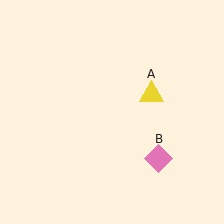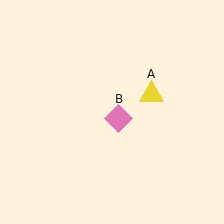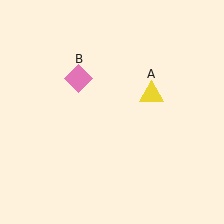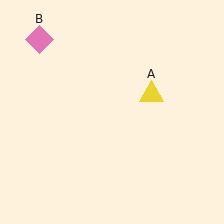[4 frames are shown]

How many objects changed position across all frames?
1 object changed position: pink diamond (object B).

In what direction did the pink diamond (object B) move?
The pink diamond (object B) moved up and to the left.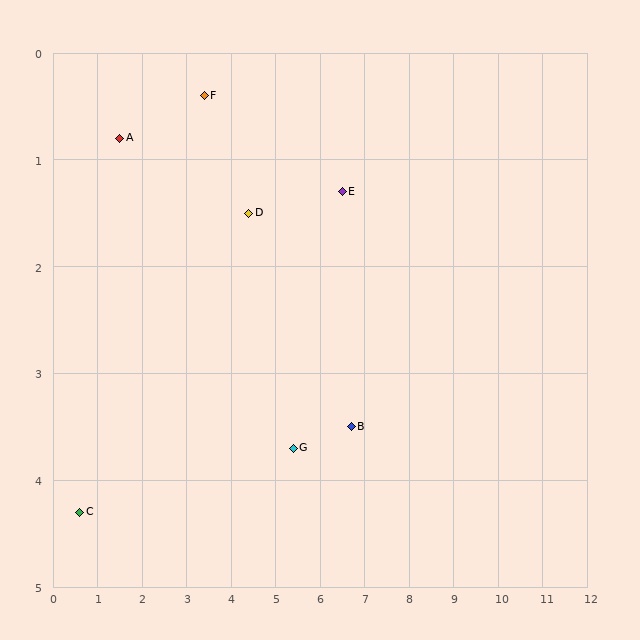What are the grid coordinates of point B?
Point B is at approximately (6.7, 3.5).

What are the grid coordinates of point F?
Point F is at approximately (3.4, 0.4).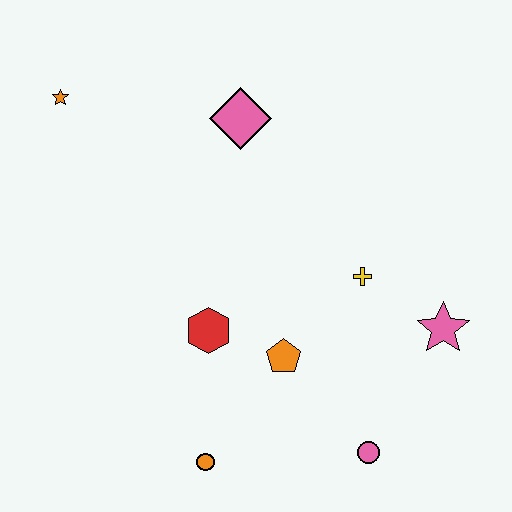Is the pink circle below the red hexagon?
Yes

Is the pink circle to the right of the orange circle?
Yes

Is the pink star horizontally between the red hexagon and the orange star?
No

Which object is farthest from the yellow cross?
The orange star is farthest from the yellow cross.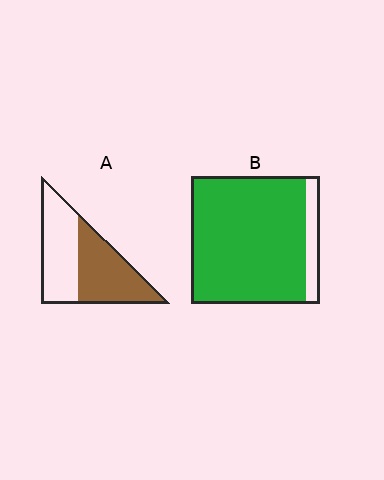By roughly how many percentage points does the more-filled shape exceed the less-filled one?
By roughly 40 percentage points (B over A).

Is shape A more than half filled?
Roughly half.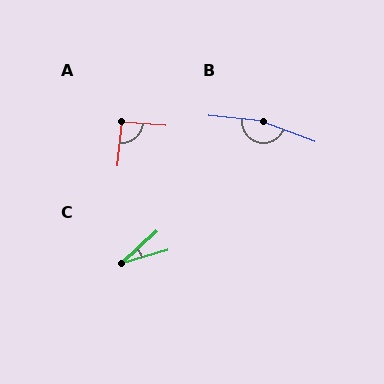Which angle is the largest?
B, at approximately 164 degrees.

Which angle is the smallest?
C, at approximately 26 degrees.